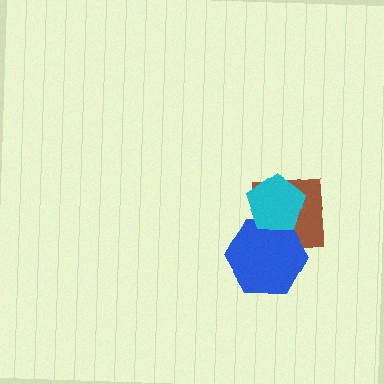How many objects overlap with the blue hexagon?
2 objects overlap with the blue hexagon.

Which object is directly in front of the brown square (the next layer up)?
The blue hexagon is directly in front of the brown square.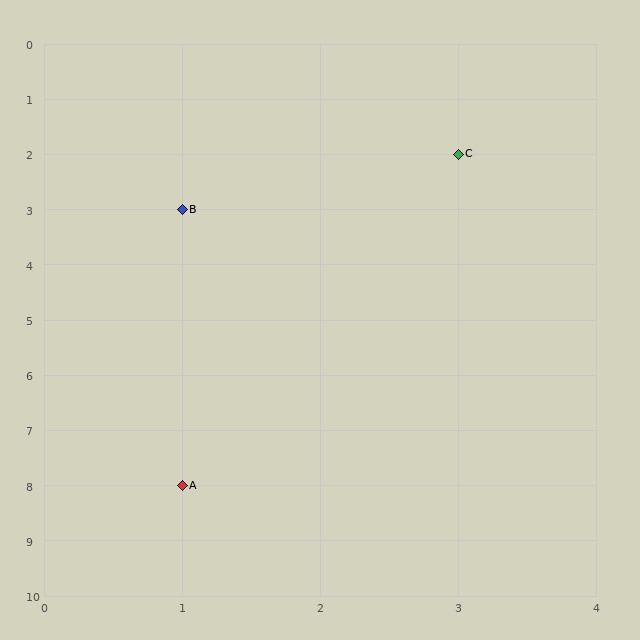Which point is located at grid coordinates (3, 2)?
Point C is at (3, 2).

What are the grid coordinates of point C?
Point C is at grid coordinates (3, 2).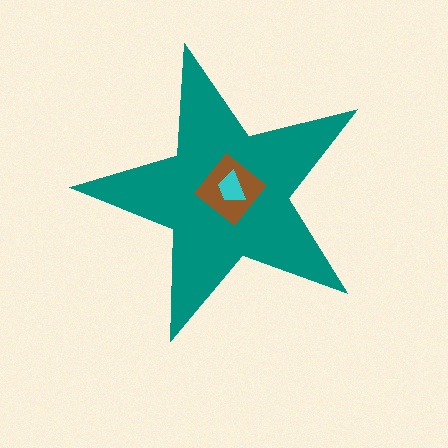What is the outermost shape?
The teal star.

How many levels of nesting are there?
3.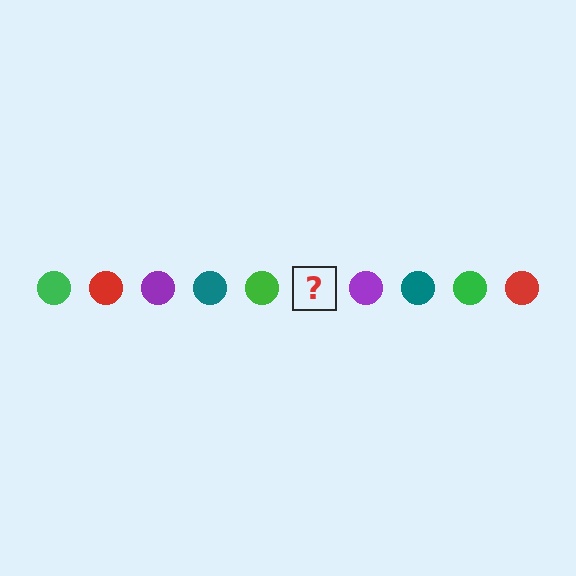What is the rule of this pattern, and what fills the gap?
The rule is that the pattern cycles through green, red, purple, teal circles. The gap should be filled with a red circle.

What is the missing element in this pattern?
The missing element is a red circle.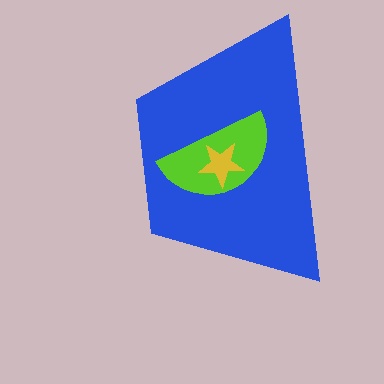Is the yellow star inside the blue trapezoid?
Yes.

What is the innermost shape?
The yellow star.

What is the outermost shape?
The blue trapezoid.